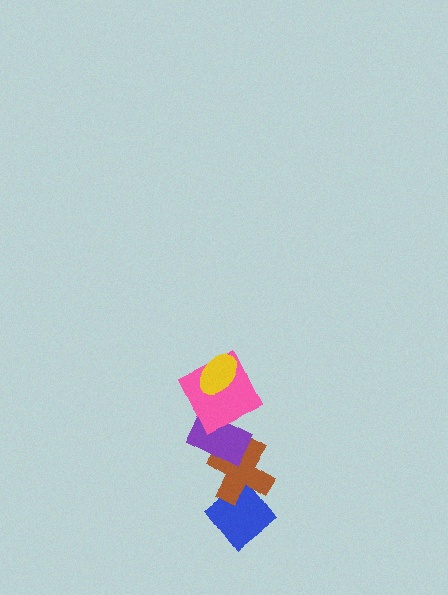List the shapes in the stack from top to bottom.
From top to bottom: the yellow ellipse, the pink square, the purple rectangle, the brown cross, the blue diamond.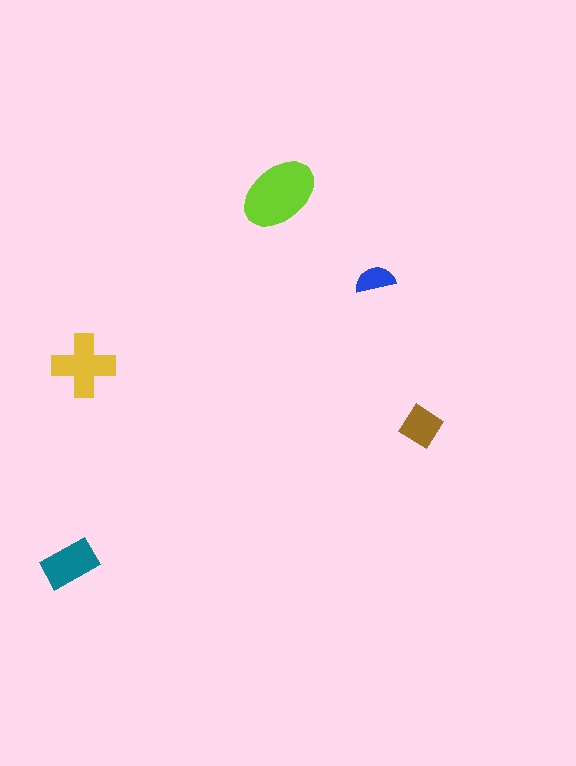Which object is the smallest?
The blue semicircle.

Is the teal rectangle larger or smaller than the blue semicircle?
Larger.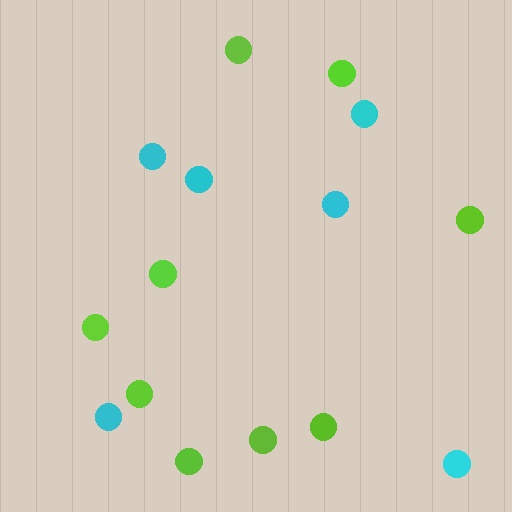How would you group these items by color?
There are 2 groups: one group of cyan circles (6) and one group of lime circles (9).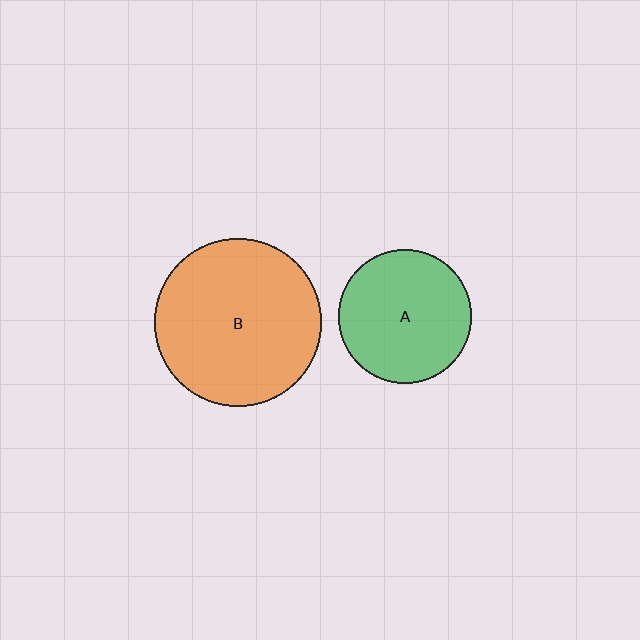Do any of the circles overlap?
No, none of the circles overlap.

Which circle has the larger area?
Circle B (orange).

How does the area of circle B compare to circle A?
Approximately 1.6 times.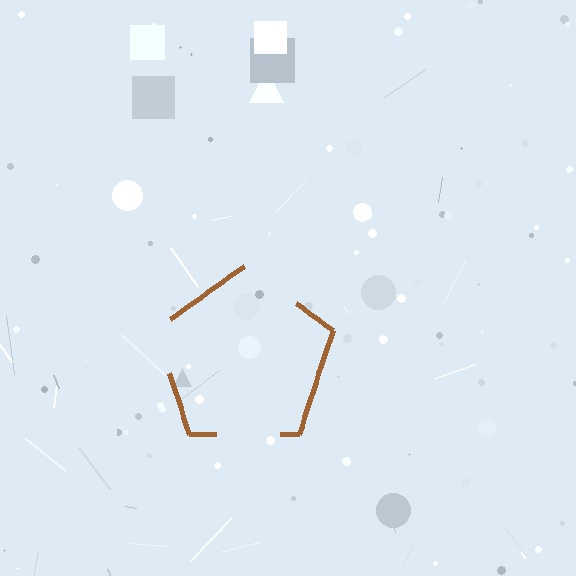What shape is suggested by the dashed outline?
The dashed outline suggests a pentagon.